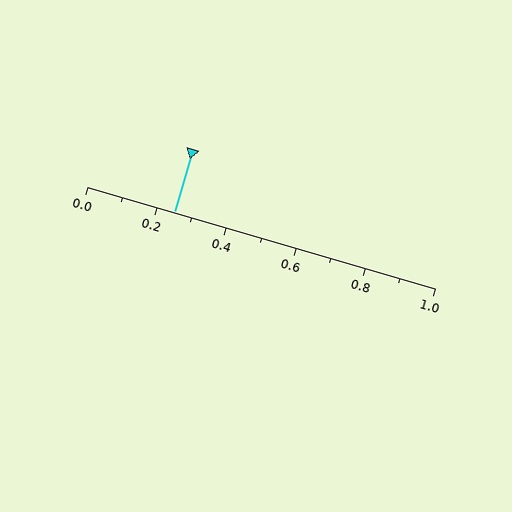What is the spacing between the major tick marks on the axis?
The major ticks are spaced 0.2 apart.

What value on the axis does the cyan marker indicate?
The marker indicates approximately 0.25.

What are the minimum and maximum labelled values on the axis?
The axis runs from 0.0 to 1.0.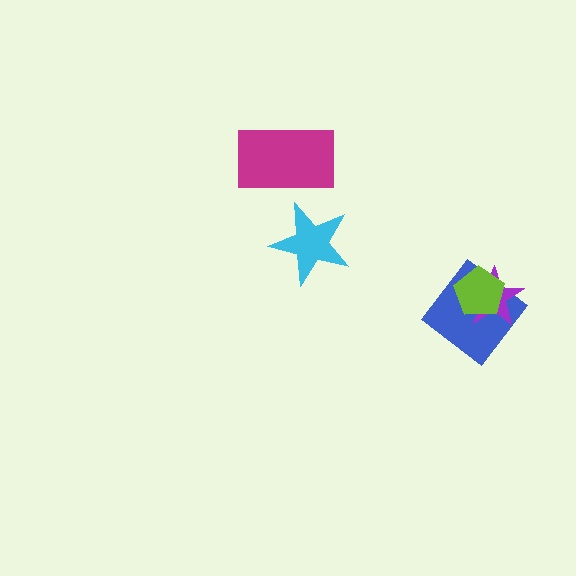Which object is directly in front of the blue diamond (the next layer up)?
The purple star is directly in front of the blue diamond.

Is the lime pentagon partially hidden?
No, no other shape covers it.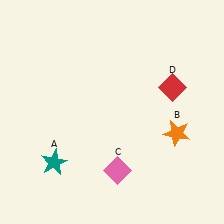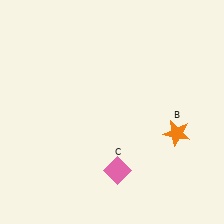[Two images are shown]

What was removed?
The red diamond (D), the teal star (A) were removed in Image 2.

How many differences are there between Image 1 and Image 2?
There are 2 differences between the two images.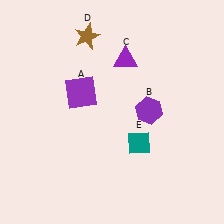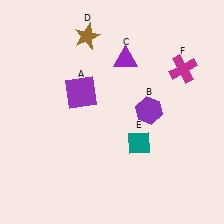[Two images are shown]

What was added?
A magenta cross (F) was added in Image 2.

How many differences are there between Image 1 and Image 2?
There is 1 difference between the two images.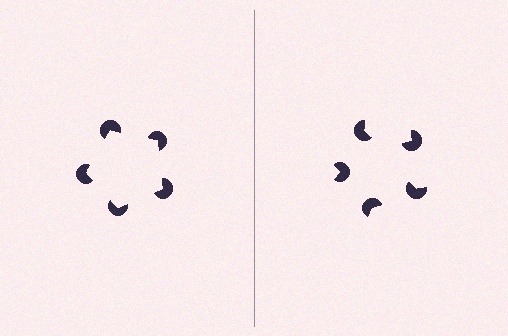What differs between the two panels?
The pac-man discs are positioned identically on both sides; only the wedge orientations differ. On the left they align to a pentagon; on the right they are misaligned.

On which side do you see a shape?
An illusory pentagon appears on the left side. On the right side the wedge cuts are rotated, so no coherent shape forms.